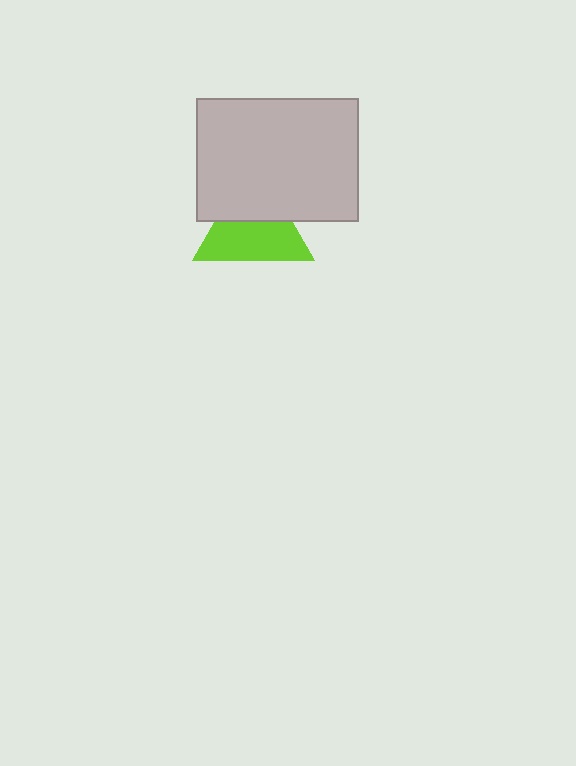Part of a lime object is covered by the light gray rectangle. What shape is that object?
It is a triangle.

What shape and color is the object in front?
The object in front is a light gray rectangle.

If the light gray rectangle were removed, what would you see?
You would see the complete lime triangle.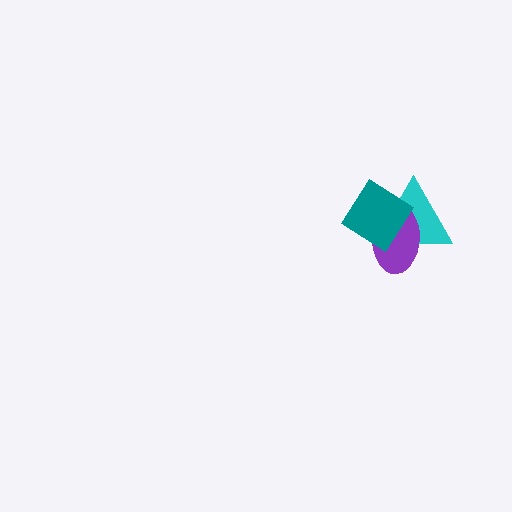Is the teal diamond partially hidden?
No, no other shape covers it.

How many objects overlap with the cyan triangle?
2 objects overlap with the cyan triangle.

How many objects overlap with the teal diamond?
2 objects overlap with the teal diamond.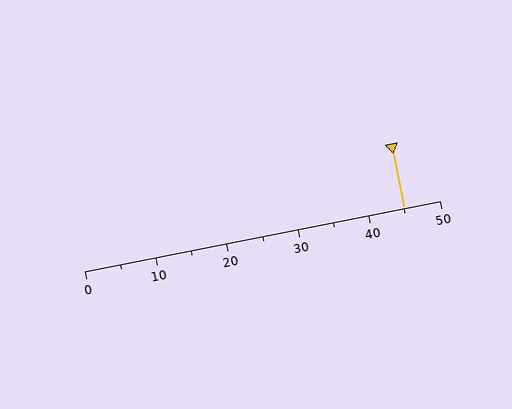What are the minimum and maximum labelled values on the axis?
The axis runs from 0 to 50.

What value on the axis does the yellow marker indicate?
The marker indicates approximately 45.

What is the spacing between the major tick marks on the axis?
The major ticks are spaced 10 apart.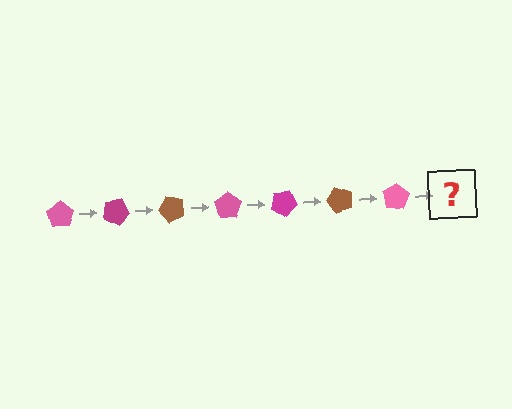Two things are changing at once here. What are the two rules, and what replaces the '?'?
The two rules are that it rotates 25 degrees each step and the color cycles through pink, magenta, and brown. The '?' should be a magenta pentagon, rotated 175 degrees from the start.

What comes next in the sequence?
The next element should be a magenta pentagon, rotated 175 degrees from the start.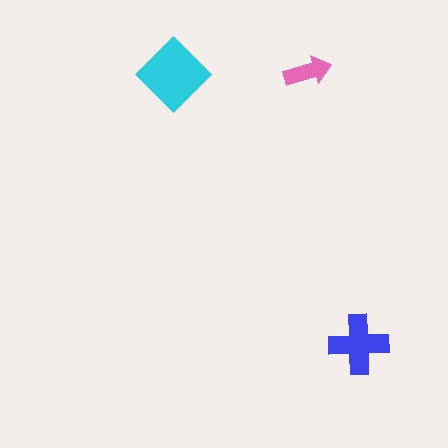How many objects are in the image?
There are 3 objects in the image.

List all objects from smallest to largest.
The pink arrow, the blue cross, the cyan diamond.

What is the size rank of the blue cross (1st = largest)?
2nd.